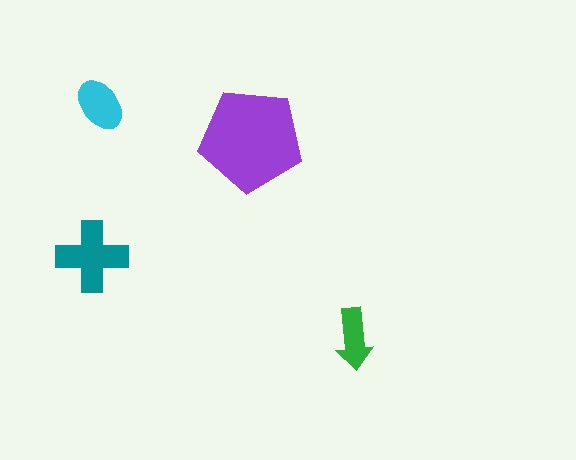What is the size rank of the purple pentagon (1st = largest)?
1st.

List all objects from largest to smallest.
The purple pentagon, the teal cross, the cyan ellipse, the green arrow.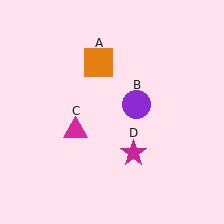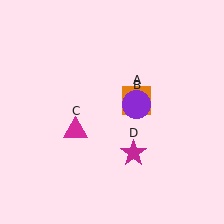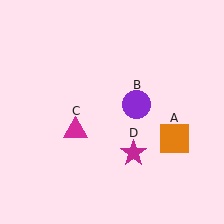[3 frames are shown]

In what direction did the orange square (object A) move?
The orange square (object A) moved down and to the right.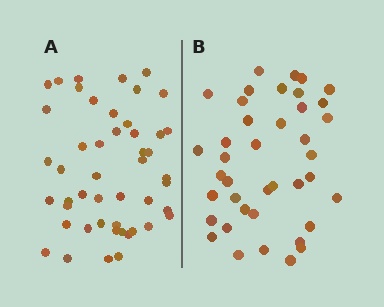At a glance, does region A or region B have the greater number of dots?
Region A (the left region) has more dots.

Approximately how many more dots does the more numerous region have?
Region A has roughly 8 or so more dots than region B.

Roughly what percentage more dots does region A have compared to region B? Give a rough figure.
About 20% more.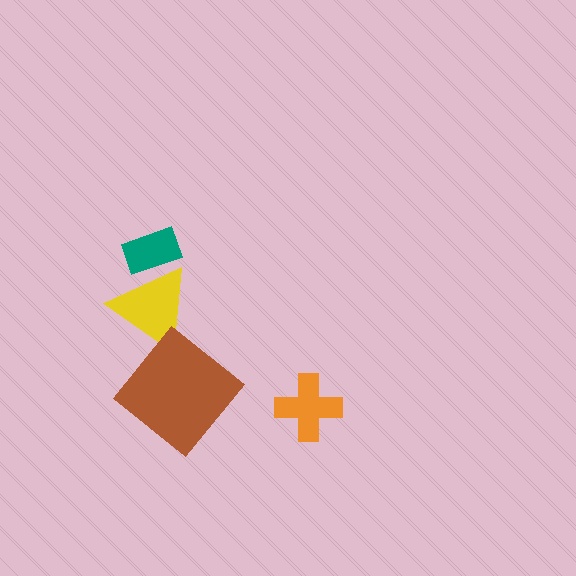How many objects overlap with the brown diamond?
0 objects overlap with the brown diamond.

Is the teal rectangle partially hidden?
Yes, it is partially covered by another shape.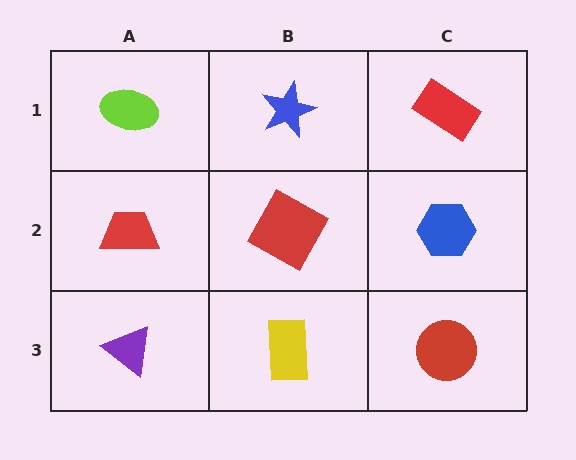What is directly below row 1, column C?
A blue hexagon.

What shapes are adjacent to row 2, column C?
A red rectangle (row 1, column C), a red circle (row 3, column C), a red square (row 2, column B).